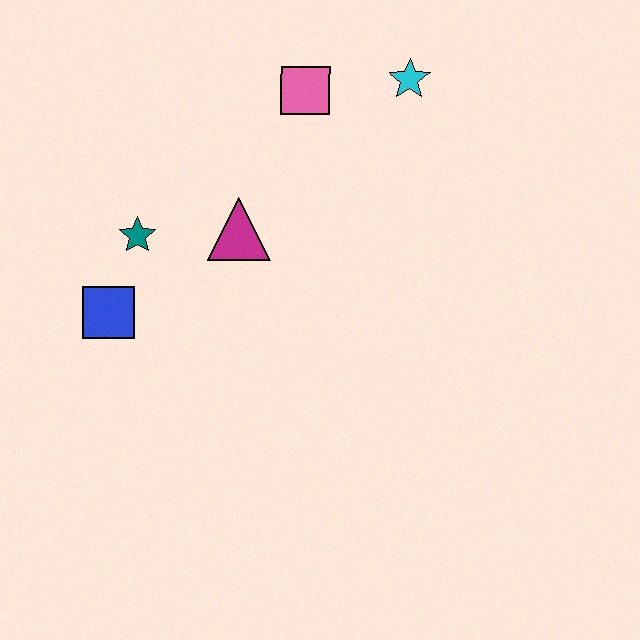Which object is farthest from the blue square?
The cyan star is farthest from the blue square.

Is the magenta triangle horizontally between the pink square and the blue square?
Yes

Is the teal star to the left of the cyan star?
Yes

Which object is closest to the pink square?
The cyan star is closest to the pink square.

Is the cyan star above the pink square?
Yes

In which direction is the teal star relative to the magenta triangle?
The teal star is to the left of the magenta triangle.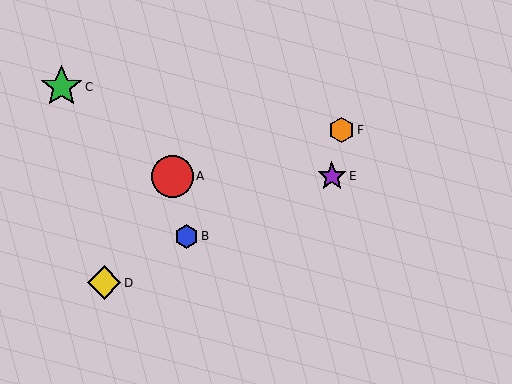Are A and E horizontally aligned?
Yes, both are at y≈176.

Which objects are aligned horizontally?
Objects A, E are aligned horizontally.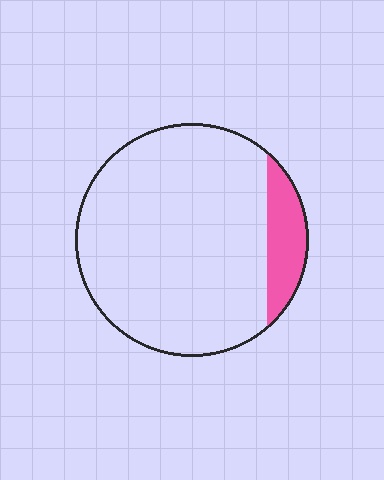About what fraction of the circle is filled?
About one eighth (1/8).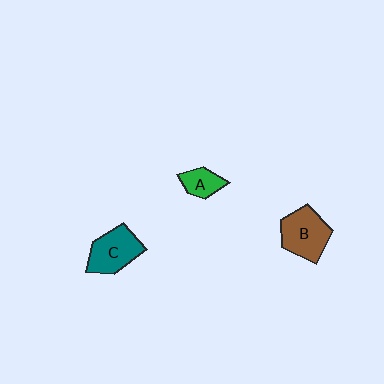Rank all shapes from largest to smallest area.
From largest to smallest: B (brown), C (teal), A (green).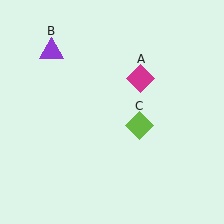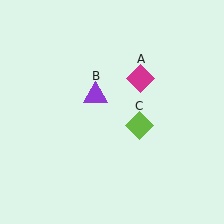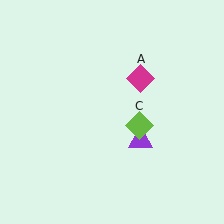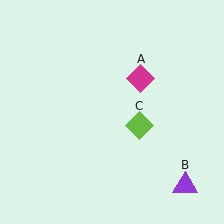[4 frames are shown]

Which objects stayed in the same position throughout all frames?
Magenta diamond (object A) and lime diamond (object C) remained stationary.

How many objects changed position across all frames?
1 object changed position: purple triangle (object B).